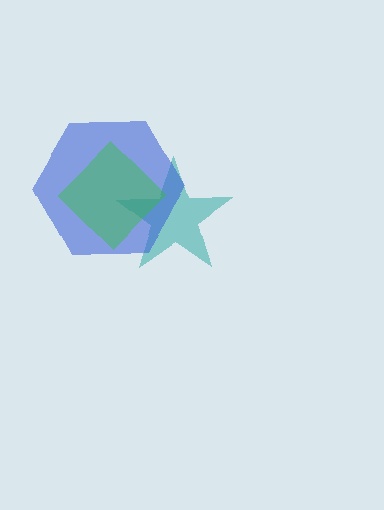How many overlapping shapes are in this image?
There are 3 overlapping shapes in the image.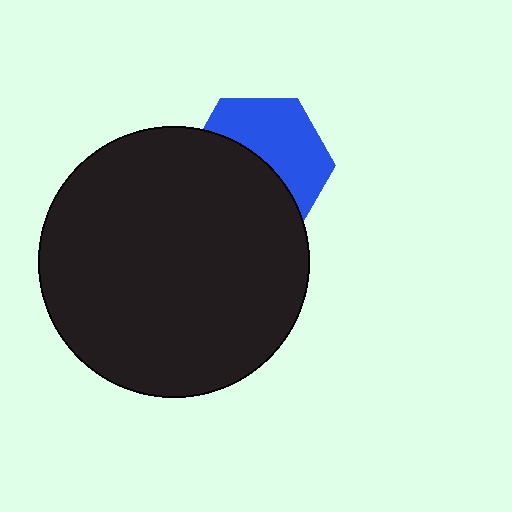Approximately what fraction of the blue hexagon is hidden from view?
Roughly 51% of the blue hexagon is hidden behind the black circle.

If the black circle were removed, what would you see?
You would see the complete blue hexagon.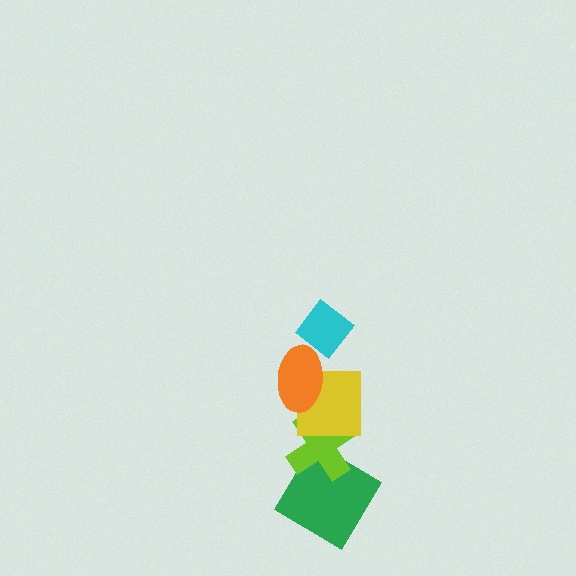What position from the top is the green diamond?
The green diamond is 5th from the top.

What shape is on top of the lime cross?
The yellow square is on top of the lime cross.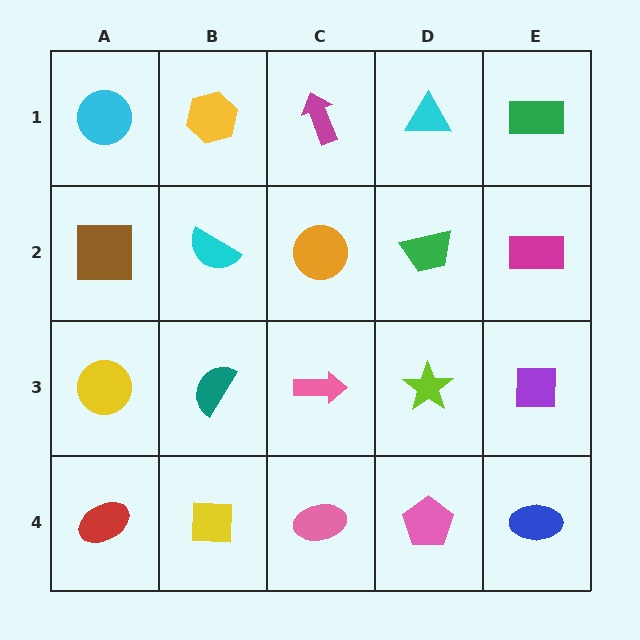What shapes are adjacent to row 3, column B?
A cyan semicircle (row 2, column B), a yellow square (row 4, column B), a yellow circle (row 3, column A), a pink arrow (row 3, column C).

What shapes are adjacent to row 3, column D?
A green trapezoid (row 2, column D), a pink pentagon (row 4, column D), a pink arrow (row 3, column C), a purple square (row 3, column E).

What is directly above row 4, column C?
A pink arrow.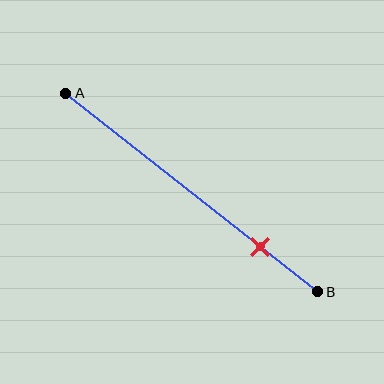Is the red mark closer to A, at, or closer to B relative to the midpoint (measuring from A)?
The red mark is closer to point B than the midpoint of segment AB.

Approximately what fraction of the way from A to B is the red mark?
The red mark is approximately 75% of the way from A to B.